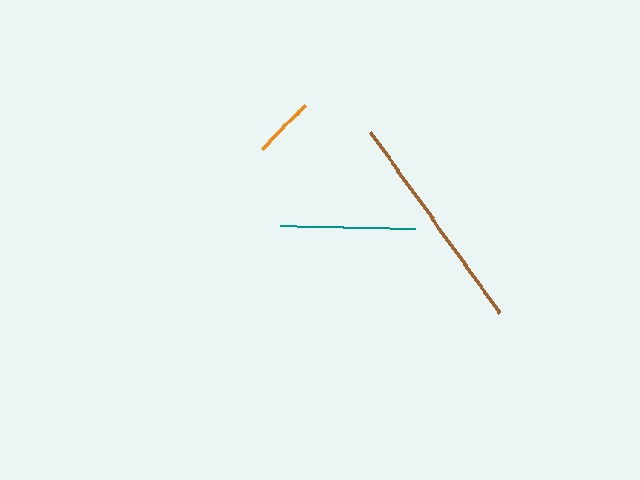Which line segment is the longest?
The brown line is the longest at approximately 223 pixels.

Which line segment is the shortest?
The orange line is the shortest at approximately 61 pixels.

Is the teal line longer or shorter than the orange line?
The teal line is longer than the orange line.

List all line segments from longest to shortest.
From longest to shortest: brown, teal, orange.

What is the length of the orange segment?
The orange segment is approximately 61 pixels long.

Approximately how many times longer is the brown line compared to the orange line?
The brown line is approximately 3.6 times the length of the orange line.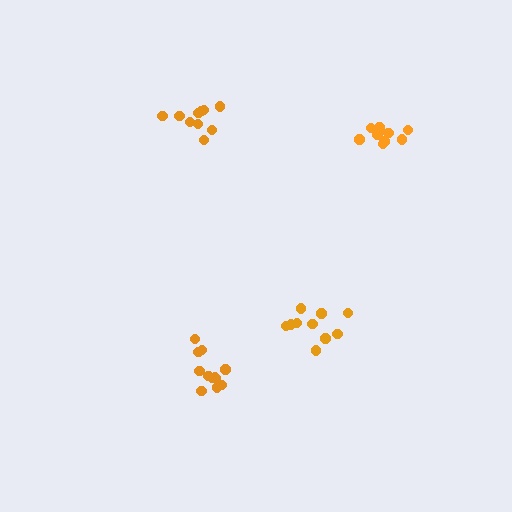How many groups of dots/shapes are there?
There are 4 groups.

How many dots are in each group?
Group 1: 10 dots, Group 2: 9 dots, Group 3: 12 dots, Group 4: 10 dots (41 total).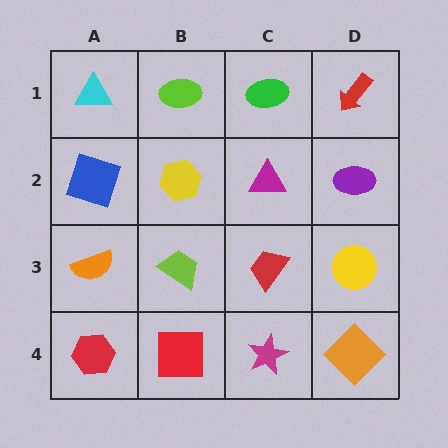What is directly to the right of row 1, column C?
A red arrow.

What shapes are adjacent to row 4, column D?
A yellow circle (row 3, column D), a magenta star (row 4, column C).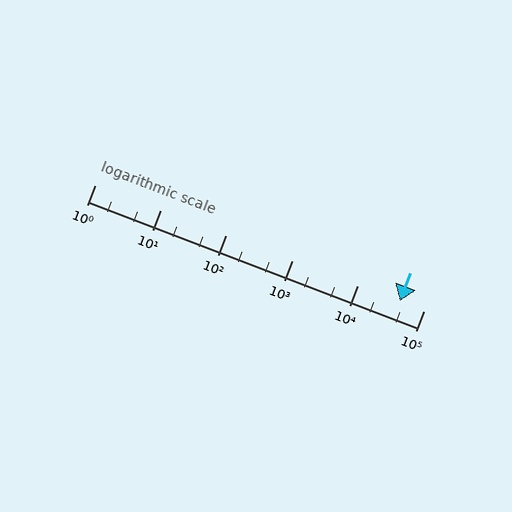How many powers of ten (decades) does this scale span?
The scale spans 5 decades, from 1 to 100000.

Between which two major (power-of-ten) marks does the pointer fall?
The pointer is between 10000 and 100000.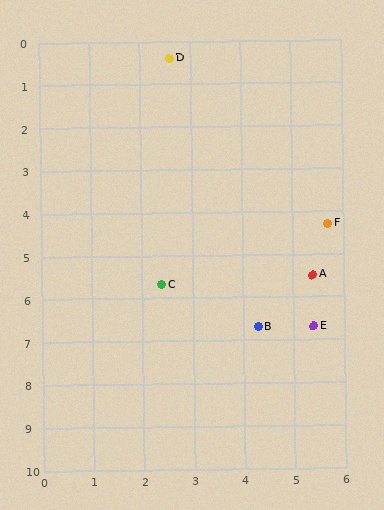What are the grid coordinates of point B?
Point B is at approximately (4.3, 6.7).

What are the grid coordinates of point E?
Point E is at approximately (5.4, 6.7).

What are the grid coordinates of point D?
Point D is at approximately (2.6, 0.4).